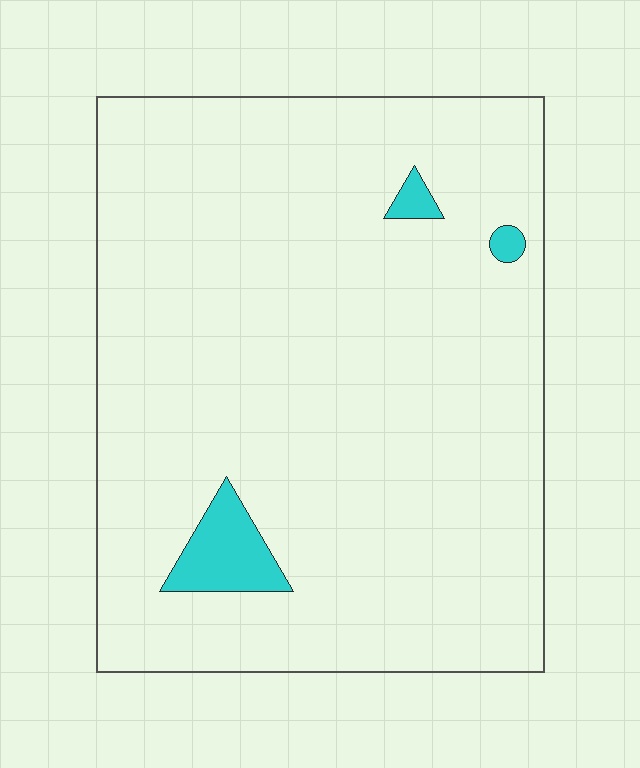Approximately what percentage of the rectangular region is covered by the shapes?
Approximately 5%.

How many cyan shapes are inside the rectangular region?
3.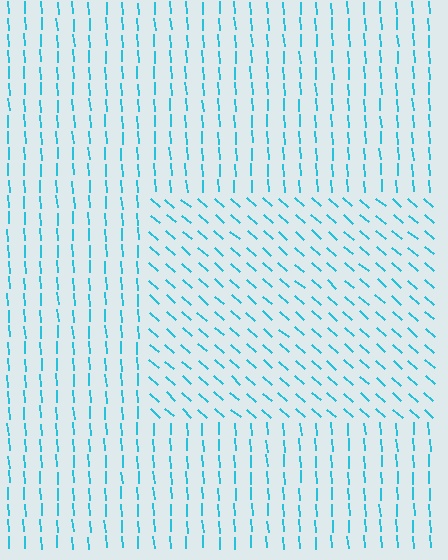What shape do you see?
I see a rectangle.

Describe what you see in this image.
The image is filled with small cyan line segments. A rectangle region in the image has lines oriented differently from the surrounding lines, creating a visible texture boundary.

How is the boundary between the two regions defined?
The boundary is defined purely by a change in line orientation (approximately 45 degrees difference). All lines are the same color and thickness.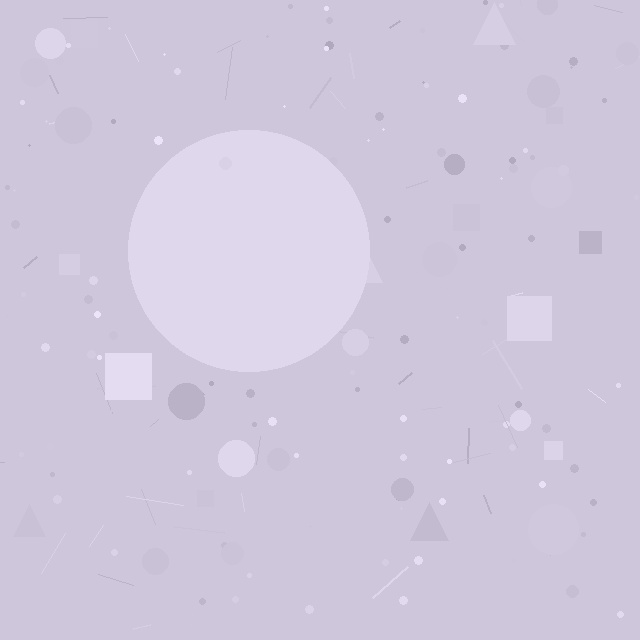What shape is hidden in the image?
A circle is hidden in the image.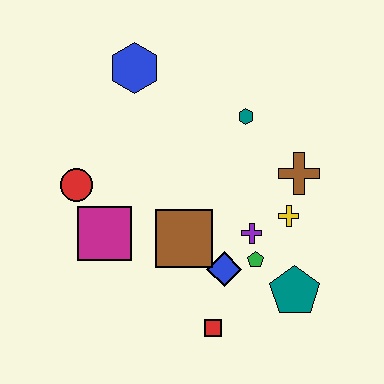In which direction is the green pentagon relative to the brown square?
The green pentagon is to the right of the brown square.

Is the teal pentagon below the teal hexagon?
Yes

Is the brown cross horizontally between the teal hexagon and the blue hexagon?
No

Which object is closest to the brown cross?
The yellow cross is closest to the brown cross.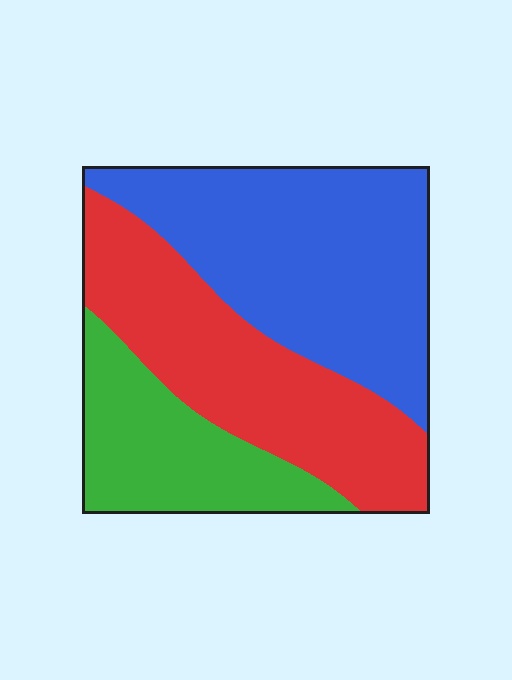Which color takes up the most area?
Blue, at roughly 40%.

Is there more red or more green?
Red.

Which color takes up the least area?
Green, at roughly 20%.